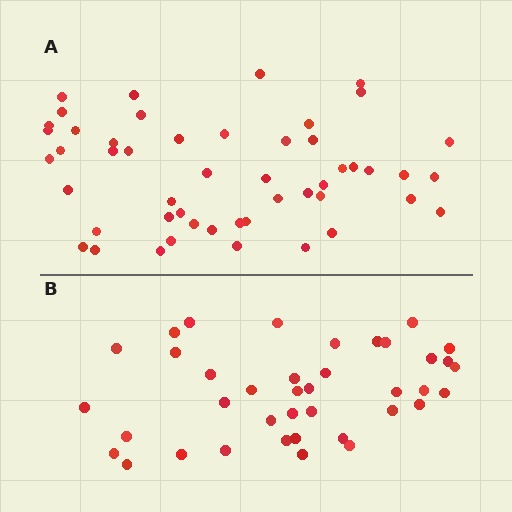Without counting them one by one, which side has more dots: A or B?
Region A (the top region) has more dots.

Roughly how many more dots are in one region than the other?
Region A has roughly 12 or so more dots than region B.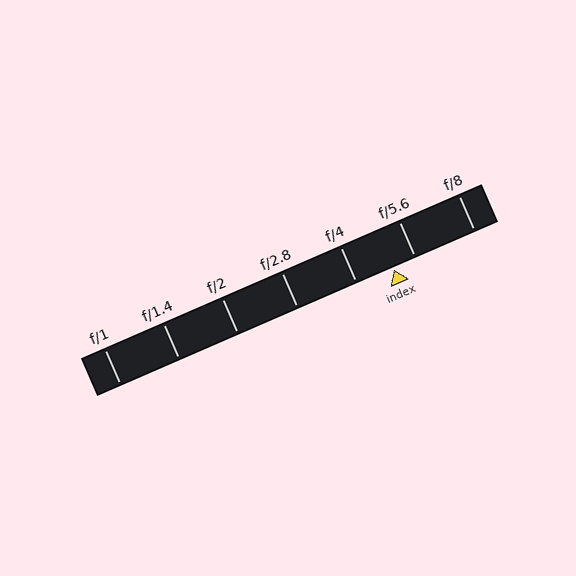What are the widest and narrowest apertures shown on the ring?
The widest aperture shown is f/1 and the narrowest is f/8.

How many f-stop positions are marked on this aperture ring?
There are 7 f-stop positions marked.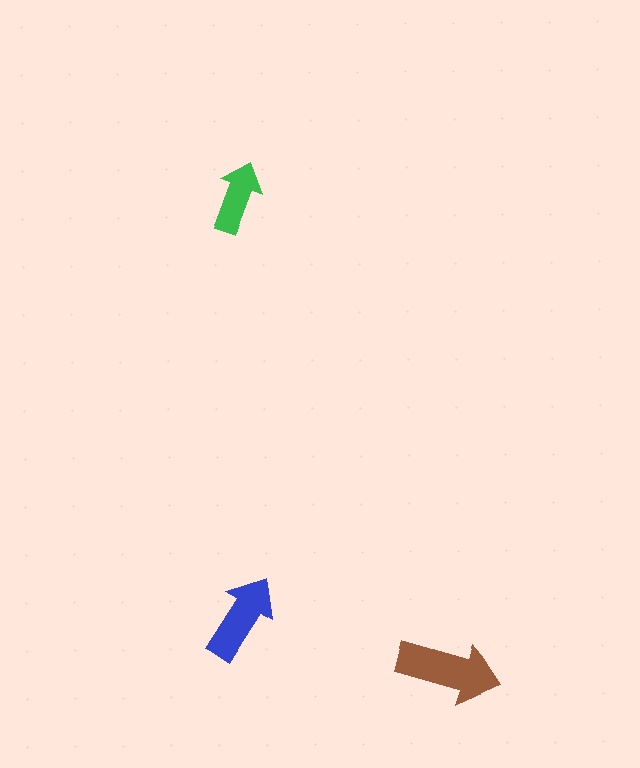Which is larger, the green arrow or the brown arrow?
The brown one.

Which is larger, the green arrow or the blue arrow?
The blue one.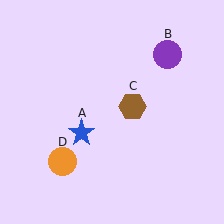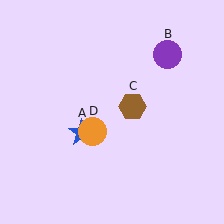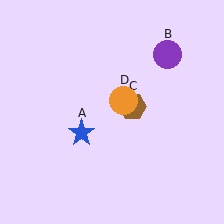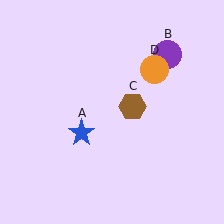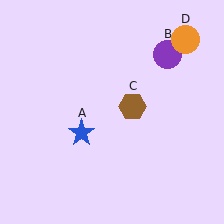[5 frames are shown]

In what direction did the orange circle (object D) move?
The orange circle (object D) moved up and to the right.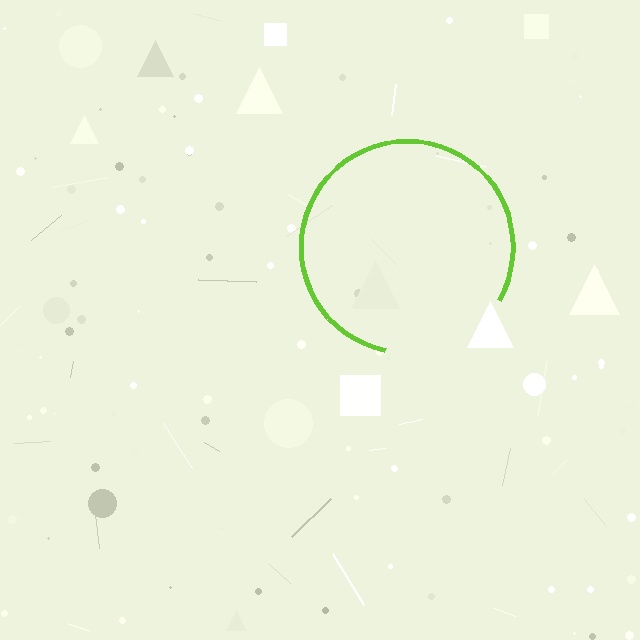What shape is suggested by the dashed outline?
The dashed outline suggests a circle.